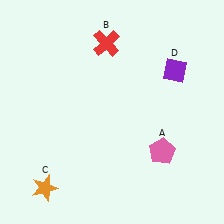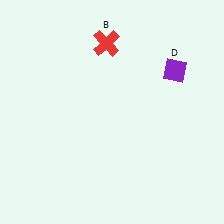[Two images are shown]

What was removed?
The orange star (C), the pink pentagon (A) were removed in Image 2.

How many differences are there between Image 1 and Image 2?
There are 2 differences between the two images.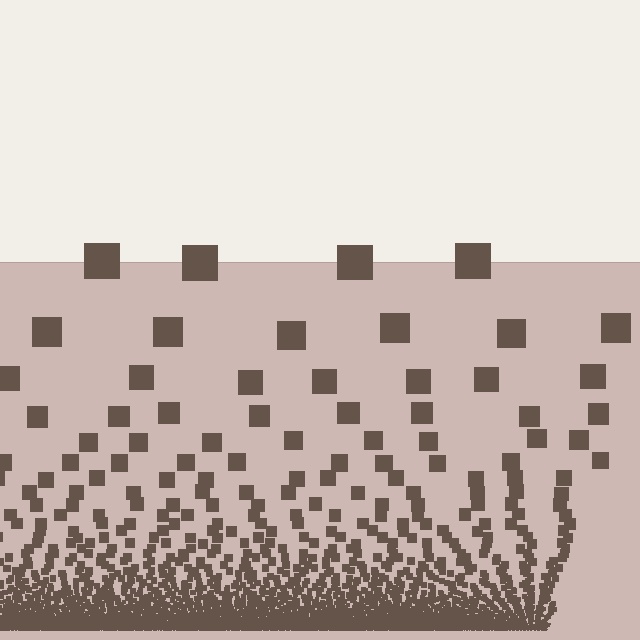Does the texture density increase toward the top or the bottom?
Density increases toward the bottom.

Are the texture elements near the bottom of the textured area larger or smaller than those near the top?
Smaller. The gradient is inverted — elements near the bottom are smaller and denser.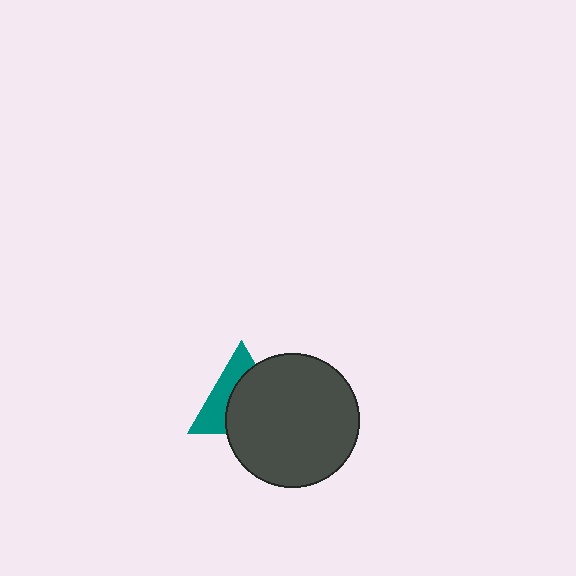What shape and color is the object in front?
The object in front is a dark gray circle.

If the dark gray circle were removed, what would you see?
You would see the complete teal triangle.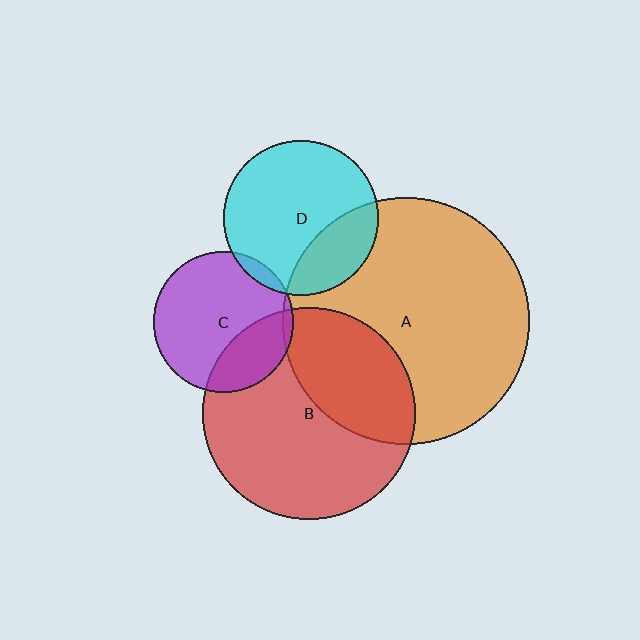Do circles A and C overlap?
Yes.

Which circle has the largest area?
Circle A (orange).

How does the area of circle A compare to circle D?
Approximately 2.5 times.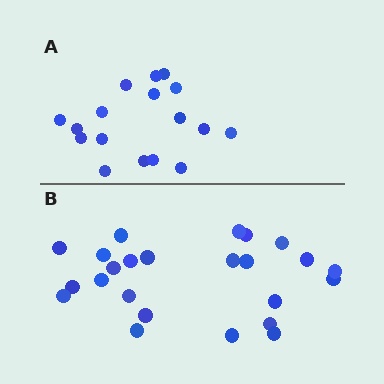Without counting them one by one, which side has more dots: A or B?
Region B (the bottom region) has more dots.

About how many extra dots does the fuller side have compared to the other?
Region B has roughly 8 or so more dots than region A.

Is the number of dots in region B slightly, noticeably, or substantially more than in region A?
Region B has noticeably more, but not dramatically so. The ratio is roughly 1.4 to 1.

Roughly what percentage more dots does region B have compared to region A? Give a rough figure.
About 40% more.